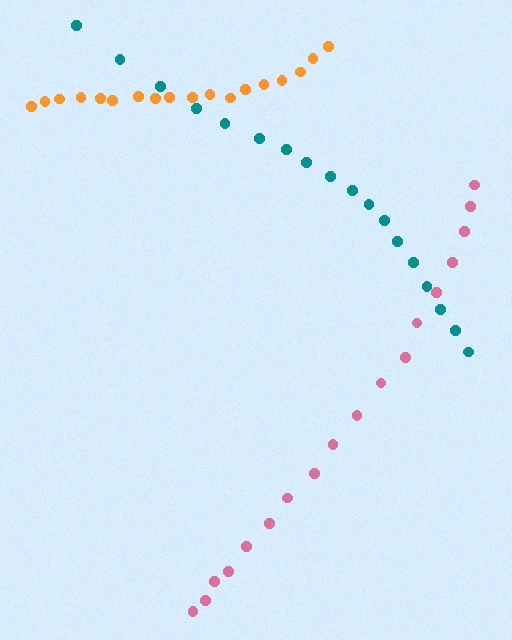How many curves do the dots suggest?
There are 3 distinct paths.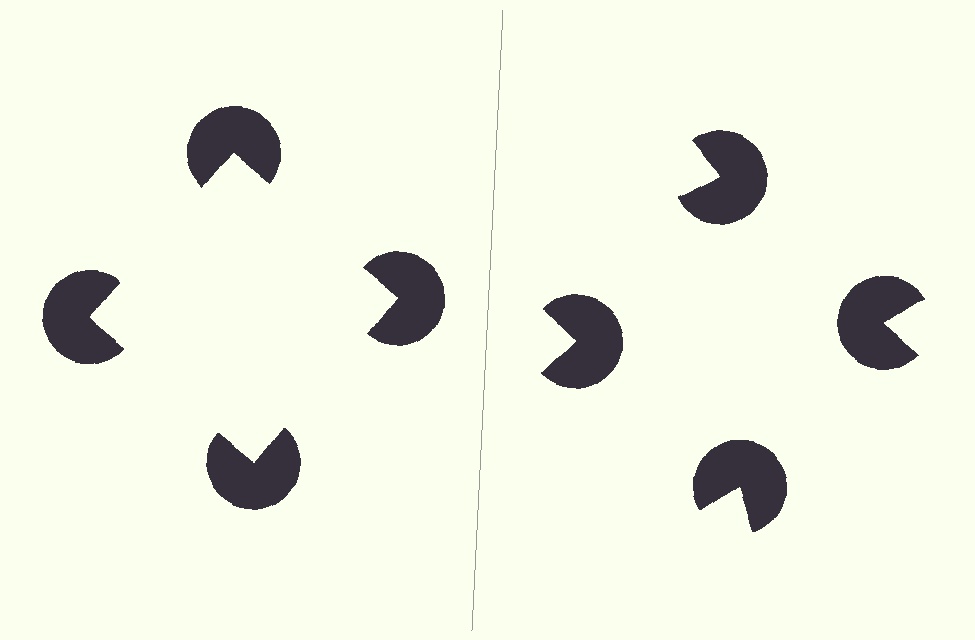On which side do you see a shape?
An illusory square appears on the left side. On the right side the wedge cuts are rotated, so no coherent shape forms.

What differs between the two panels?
The pac-man discs are positioned identically on both sides; only the wedge orientations differ. On the left they align to a square; on the right they are misaligned.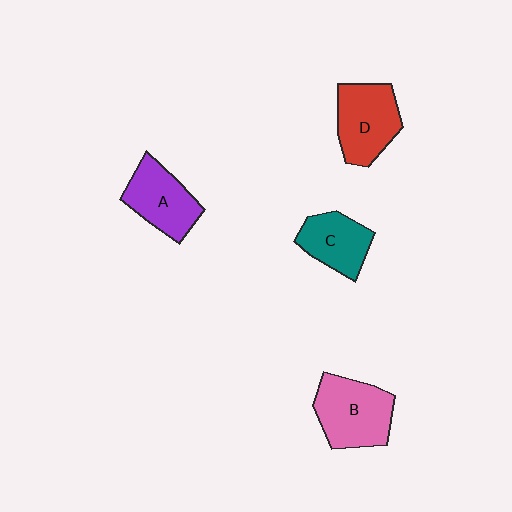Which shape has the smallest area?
Shape C (teal).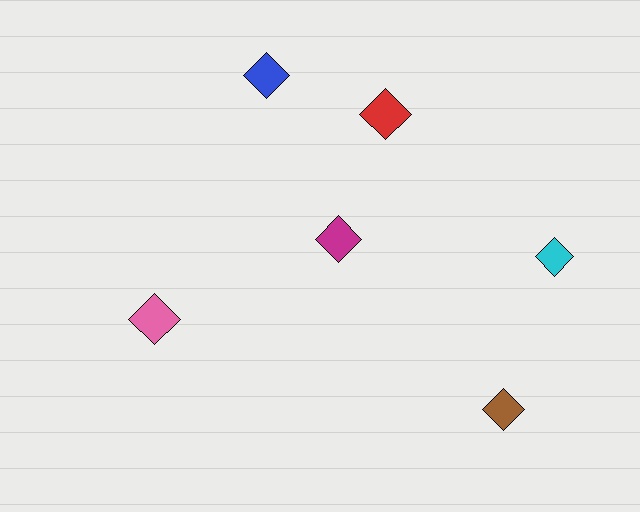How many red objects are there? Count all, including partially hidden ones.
There is 1 red object.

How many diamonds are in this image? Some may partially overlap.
There are 6 diamonds.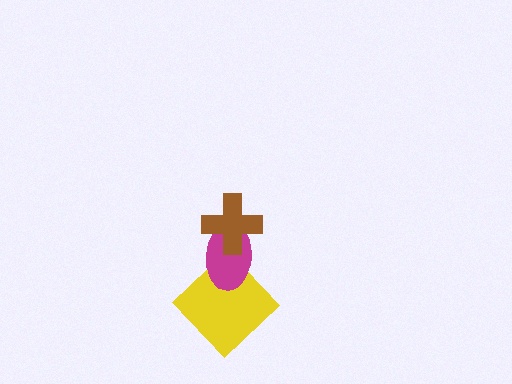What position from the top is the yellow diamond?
The yellow diamond is 3rd from the top.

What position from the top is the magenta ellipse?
The magenta ellipse is 2nd from the top.